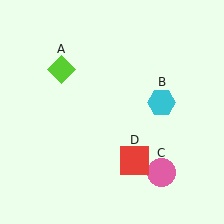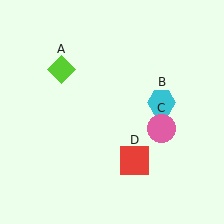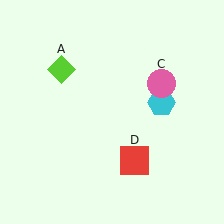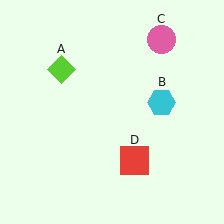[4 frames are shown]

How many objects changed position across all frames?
1 object changed position: pink circle (object C).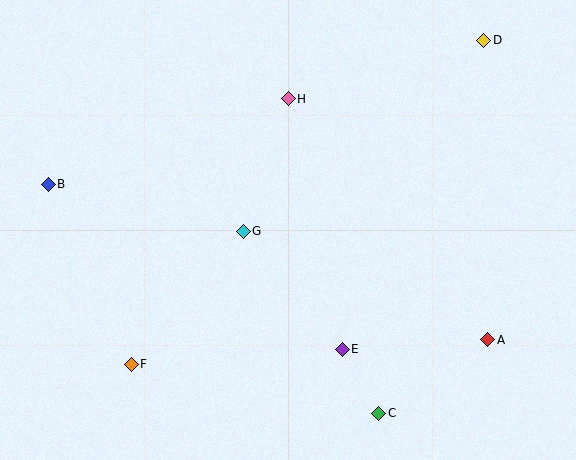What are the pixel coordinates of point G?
Point G is at (243, 231).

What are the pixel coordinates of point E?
Point E is at (342, 349).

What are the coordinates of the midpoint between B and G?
The midpoint between B and G is at (146, 208).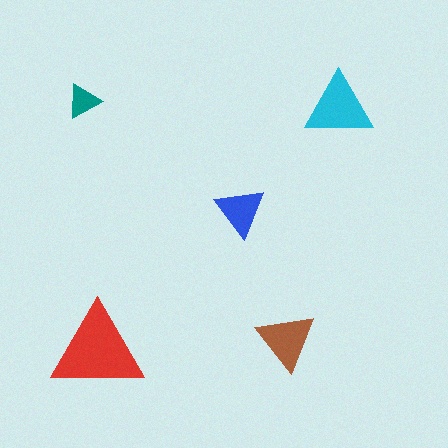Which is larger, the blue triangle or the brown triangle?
The brown one.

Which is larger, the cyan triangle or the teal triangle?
The cyan one.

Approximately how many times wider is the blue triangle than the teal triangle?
About 1.5 times wider.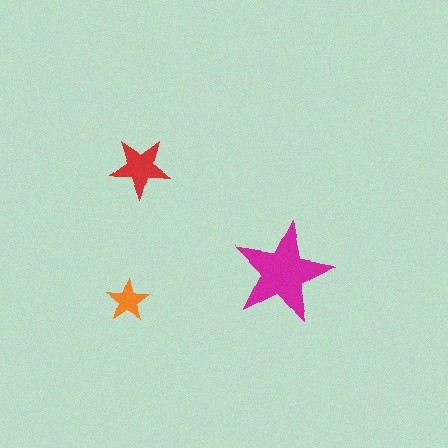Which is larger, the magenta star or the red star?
The magenta one.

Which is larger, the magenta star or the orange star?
The magenta one.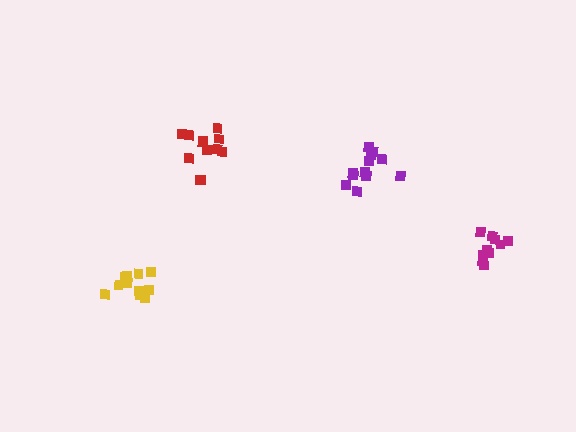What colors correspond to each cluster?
The clusters are colored: red, yellow, magenta, purple.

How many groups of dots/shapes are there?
There are 4 groups.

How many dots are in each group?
Group 1: 12 dots, Group 2: 11 dots, Group 3: 10 dots, Group 4: 12 dots (45 total).